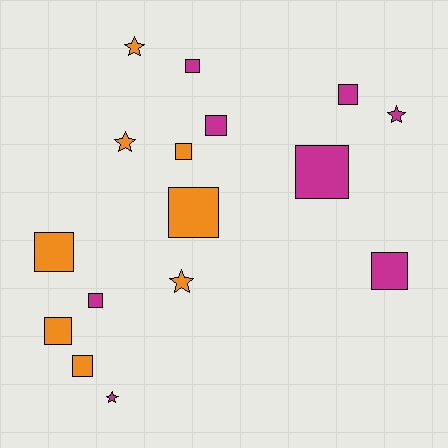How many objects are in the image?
There are 16 objects.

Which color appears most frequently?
Magenta, with 8 objects.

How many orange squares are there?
There are 5 orange squares.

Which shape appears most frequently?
Square, with 11 objects.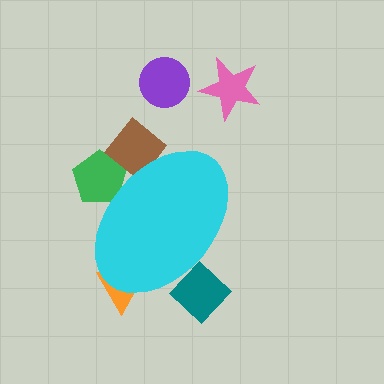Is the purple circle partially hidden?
No, the purple circle is fully visible.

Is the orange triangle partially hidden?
Yes, the orange triangle is partially hidden behind the cyan ellipse.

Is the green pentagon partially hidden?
Yes, the green pentagon is partially hidden behind the cyan ellipse.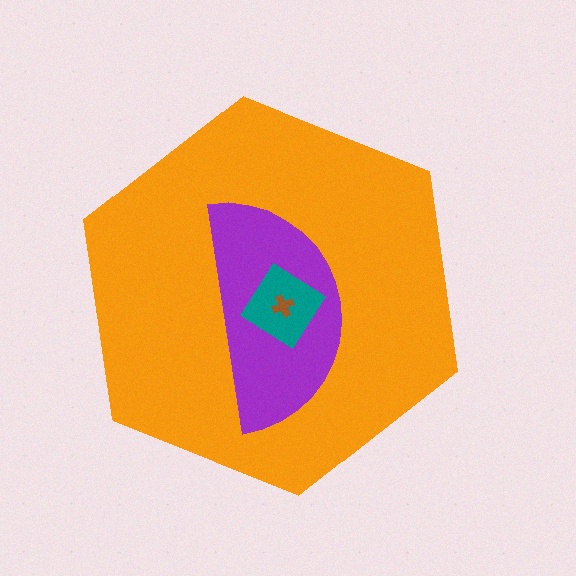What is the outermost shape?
The orange hexagon.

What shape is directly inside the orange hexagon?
The purple semicircle.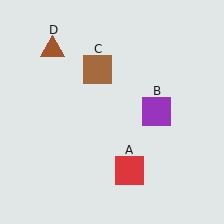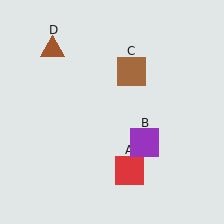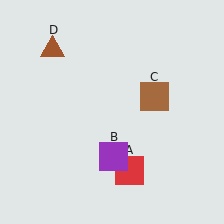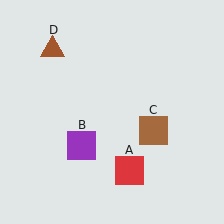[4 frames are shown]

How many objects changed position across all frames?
2 objects changed position: purple square (object B), brown square (object C).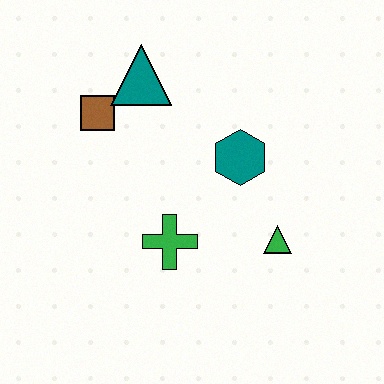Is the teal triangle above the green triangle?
Yes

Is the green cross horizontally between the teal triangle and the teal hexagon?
Yes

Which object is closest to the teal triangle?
The brown square is closest to the teal triangle.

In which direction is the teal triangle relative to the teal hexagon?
The teal triangle is to the left of the teal hexagon.